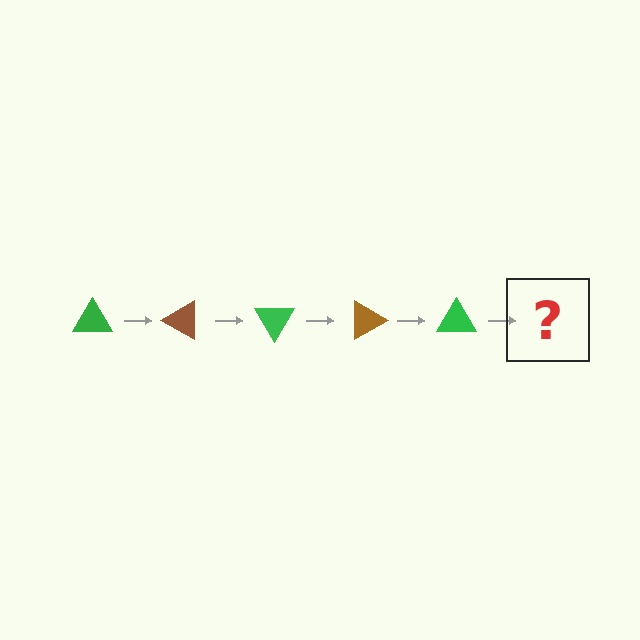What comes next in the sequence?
The next element should be a brown triangle, rotated 150 degrees from the start.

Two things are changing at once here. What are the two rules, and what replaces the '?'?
The two rules are that it rotates 30 degrees each step and the color cycles through green and brown. The '?' should be a brown triangle, rotated 150 degrees from the start.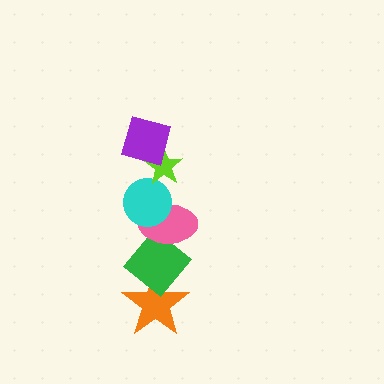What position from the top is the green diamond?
The green diamond is 5th from the top.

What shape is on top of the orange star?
The green diamond is on top of the orange star.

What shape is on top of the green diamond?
The pink ellipse is on top of the green diamond.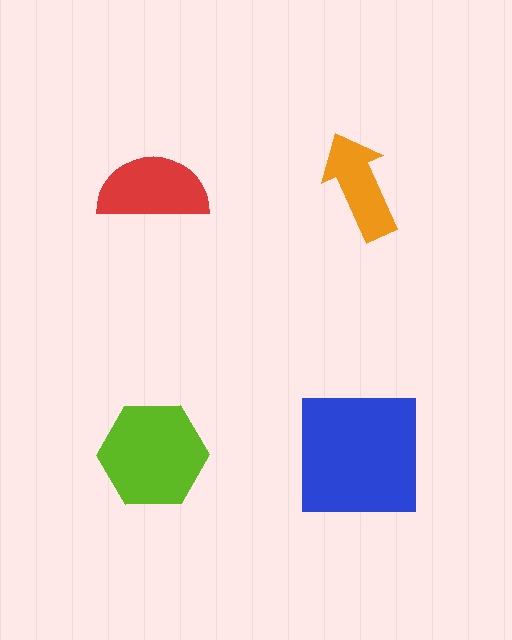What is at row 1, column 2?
An orange arrow.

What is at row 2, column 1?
A lime hexagon.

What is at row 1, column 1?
A red semicircle.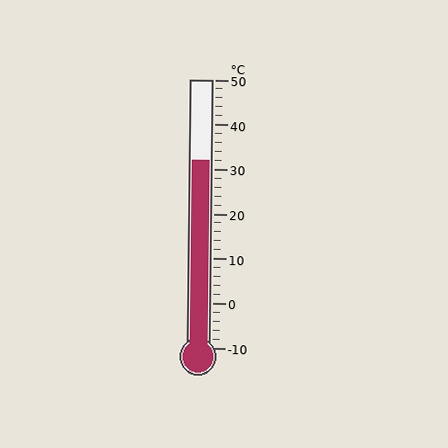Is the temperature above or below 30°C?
The temperature is above 30°C.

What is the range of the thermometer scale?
The thermometer scale ranges from -10°C to 50°C.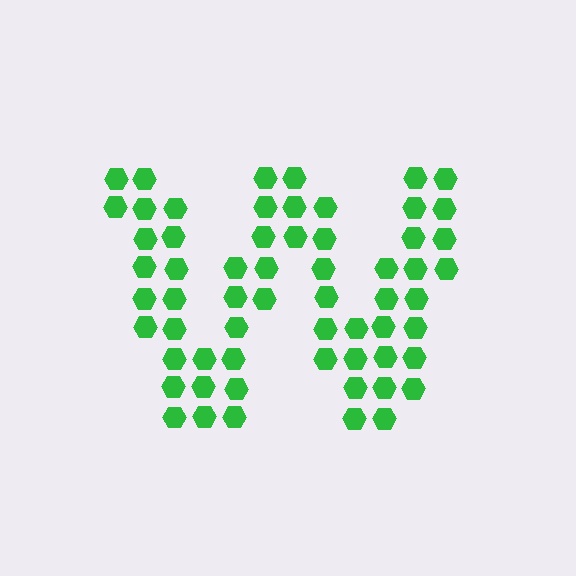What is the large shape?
The large shape is the letter W.